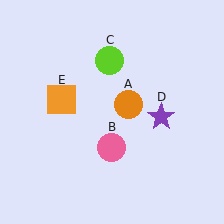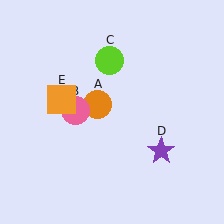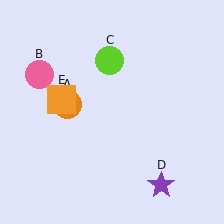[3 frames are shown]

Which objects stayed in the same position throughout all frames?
Lime circle (object C) and orange square (object E) remained stationary.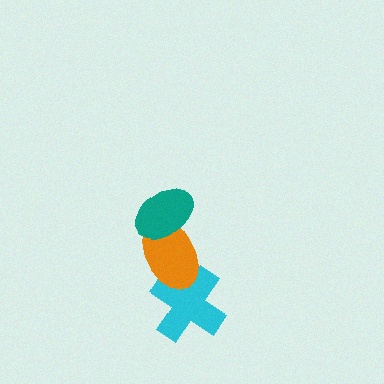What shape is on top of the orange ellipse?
The teal ellipse is on top of the orange ellipse.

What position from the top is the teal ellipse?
The teal ellipse is 1st from the top.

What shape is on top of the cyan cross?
The orange ellipse is on top of the cyan cross.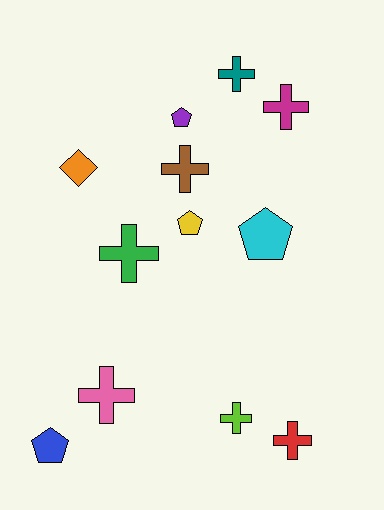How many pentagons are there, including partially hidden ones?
There are 4 pentagons.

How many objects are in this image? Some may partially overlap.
There are 12 objects.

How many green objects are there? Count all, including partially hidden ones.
There is 1 green object.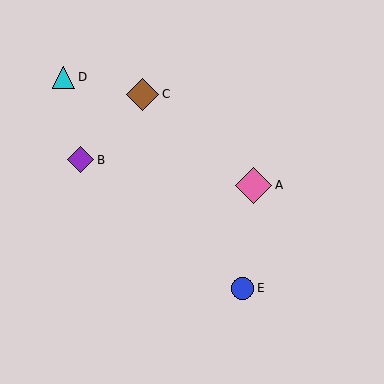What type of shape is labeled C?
Shape C is a brown diamond.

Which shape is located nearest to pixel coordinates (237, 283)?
The blue circle (labeled E) at (243, 288) is nearest to that location.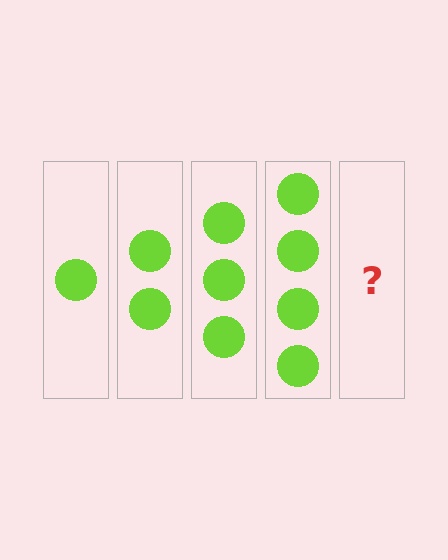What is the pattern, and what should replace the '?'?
The pattern is that each step adds one more circle. The '?' should be 5 circles.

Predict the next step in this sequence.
The next step is 5 circles.